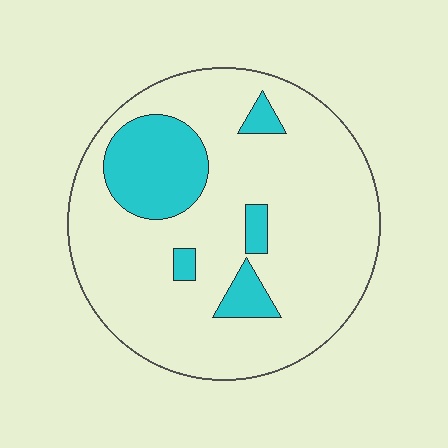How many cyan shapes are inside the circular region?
5.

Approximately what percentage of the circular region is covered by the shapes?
Approximately 20%.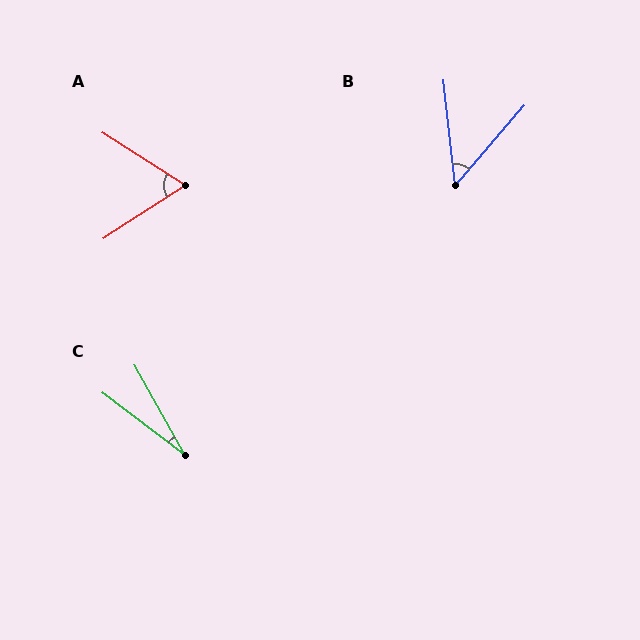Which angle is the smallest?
C, at approximately 23 degrees.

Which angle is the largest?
A, at approximately 66 degrees.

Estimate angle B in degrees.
Approximately 47 degrees.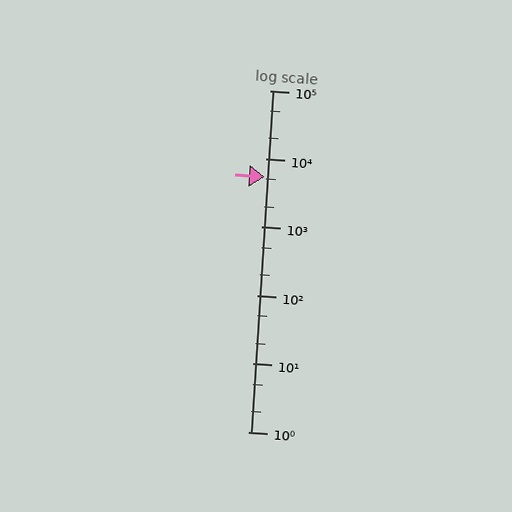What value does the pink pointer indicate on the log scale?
The pointer indicates approximately 5400.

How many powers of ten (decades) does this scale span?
The scale spans 5 decades, from 1 to 100000.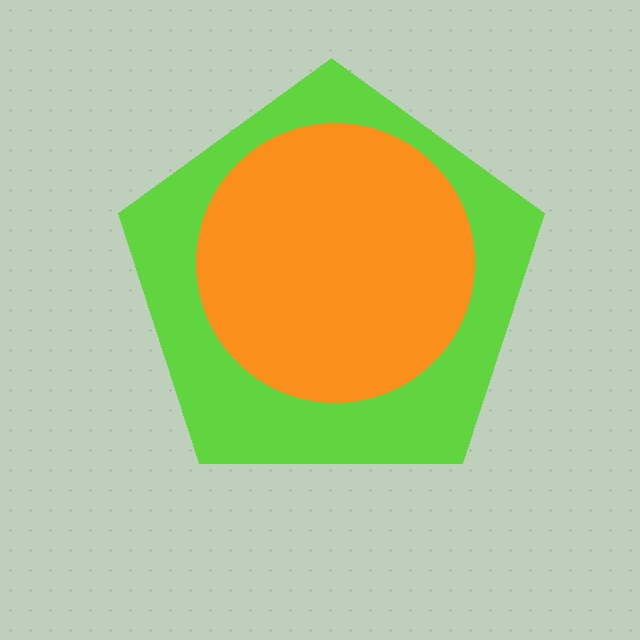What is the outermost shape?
The lime pentagon.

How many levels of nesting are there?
2.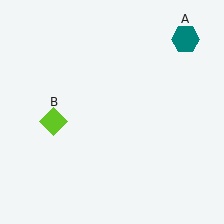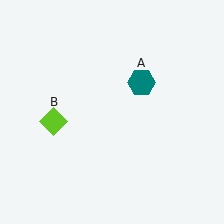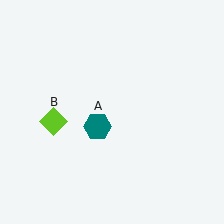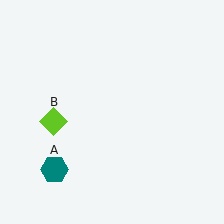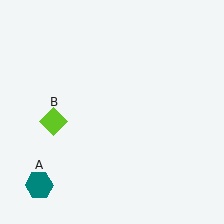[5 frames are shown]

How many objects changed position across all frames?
1 object changed position: teal hexagon (object A).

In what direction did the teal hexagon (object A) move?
The teal hexagon (object A) moved down and to the left.